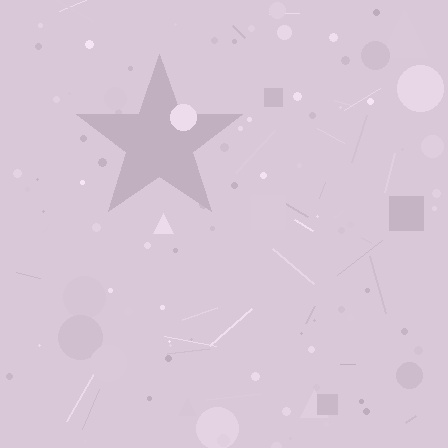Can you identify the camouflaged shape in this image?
The camouflaged shape is a star.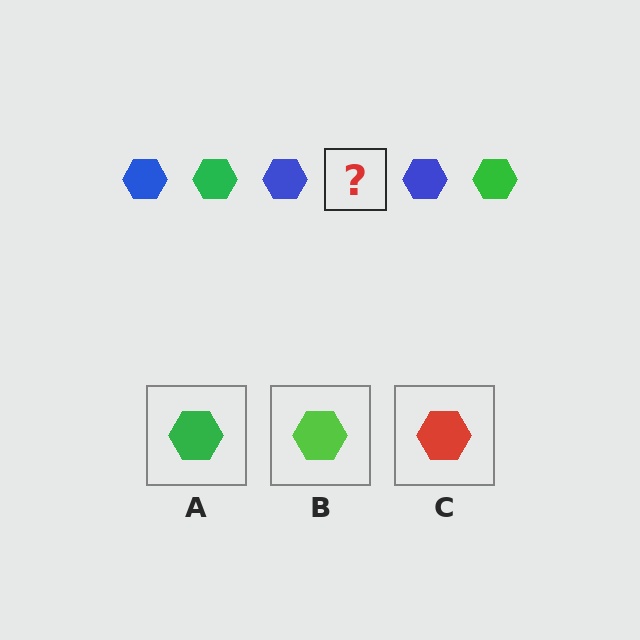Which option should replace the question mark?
Option A.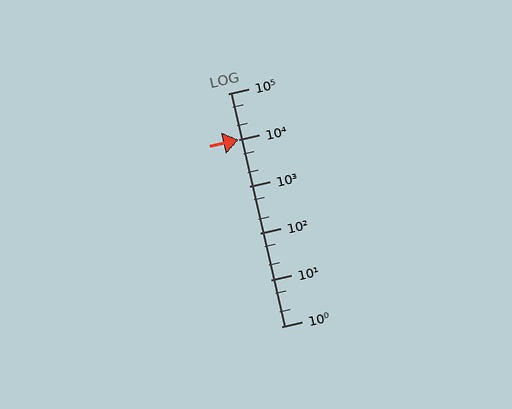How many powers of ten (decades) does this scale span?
The scale spans 5 decades, from 1 to 100000.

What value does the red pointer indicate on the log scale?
The pointer indicates approximately 10000.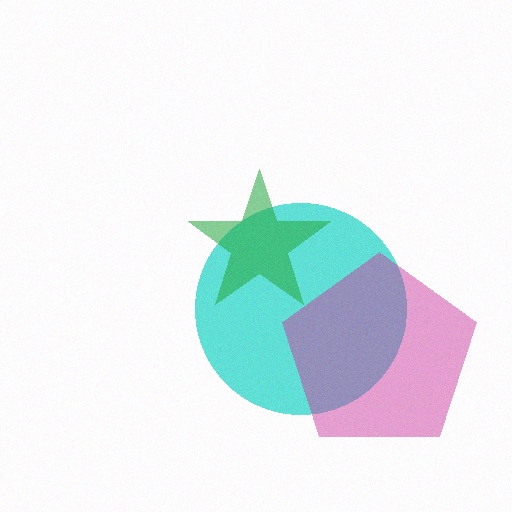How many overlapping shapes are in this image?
There are 3 overlapping shapes in the image.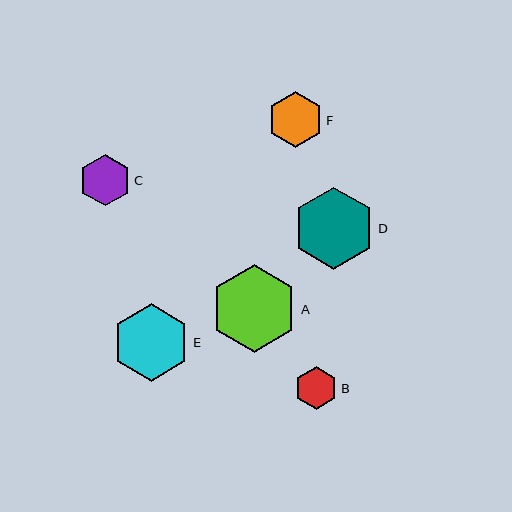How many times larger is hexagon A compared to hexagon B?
Hexagon A is approximately 2.0 times the size of hexagon B.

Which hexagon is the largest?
Hexagon A is the largest with a size of approximately 88 pixels.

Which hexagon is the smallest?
Hexagon B is the smallest with a size of approximately 43 pixels.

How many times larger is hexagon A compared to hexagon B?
Hexagon A is approximately 2.0 times the size of hexagon B.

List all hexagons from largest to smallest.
From largest to smallest: A, D, E, F, C, B.